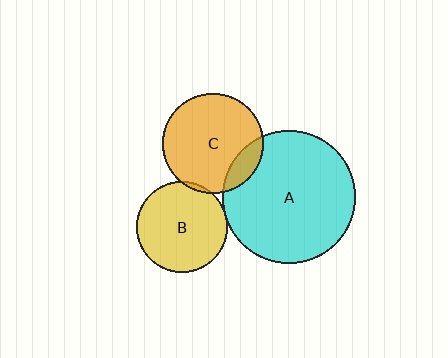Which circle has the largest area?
Circle A (cyan).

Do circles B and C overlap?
Yes.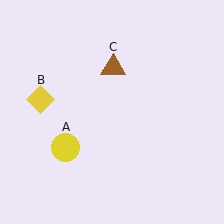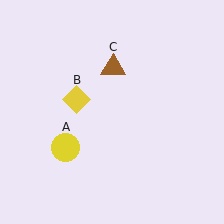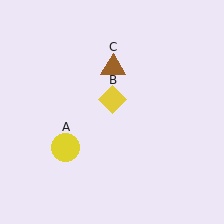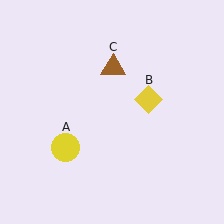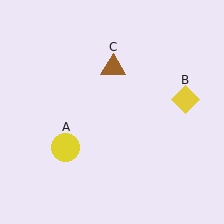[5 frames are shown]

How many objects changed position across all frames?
1 object changed position: yellow diamond (object B).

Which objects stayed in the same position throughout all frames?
Yellow circle (object A) and brown triangle (object C) remained stationary.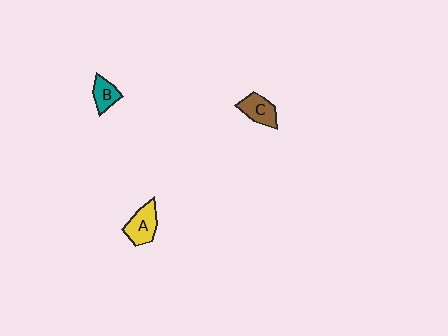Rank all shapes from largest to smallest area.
From largest to smallest: A (yellow), C (brown), B (teal).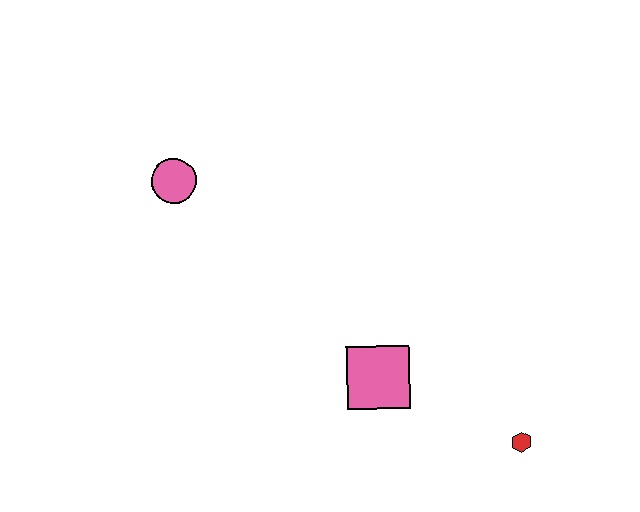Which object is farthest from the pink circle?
The red hexagon is farthest from the pink circle.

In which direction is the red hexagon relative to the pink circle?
The red hexagon is to the right of the pink circle.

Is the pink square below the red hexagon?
No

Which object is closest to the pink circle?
The pink square is closest to the pink circle.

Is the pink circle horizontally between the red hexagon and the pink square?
No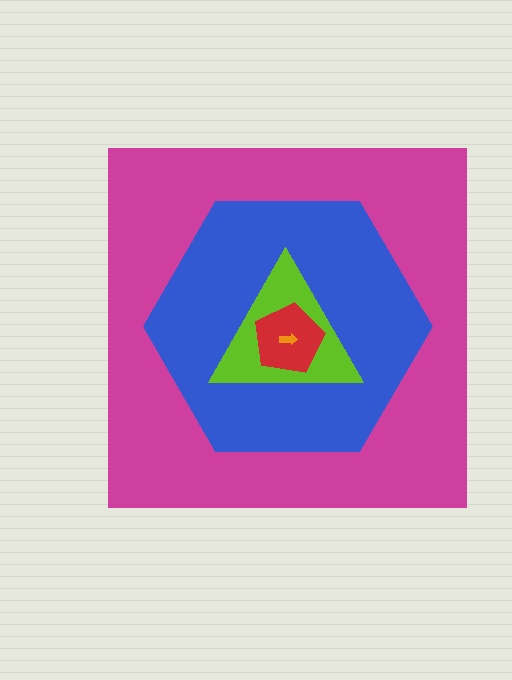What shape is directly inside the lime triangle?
The red pentagon.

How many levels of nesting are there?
5.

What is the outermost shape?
The magenta square.